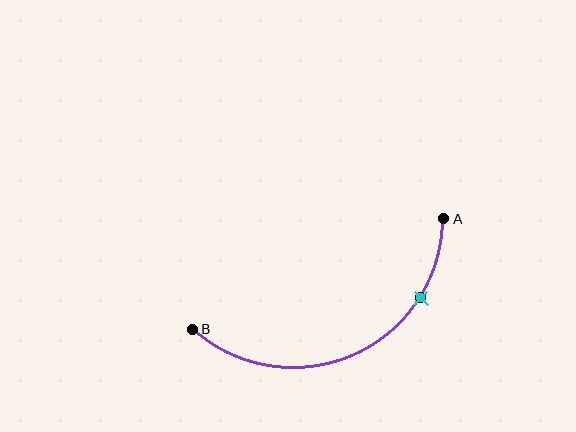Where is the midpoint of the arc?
The arc midpoint is the point on the curve farthest from the straight line joining A and B. It sits below that line.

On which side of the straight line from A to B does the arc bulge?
The arc bulges below the straight line connecting A and B.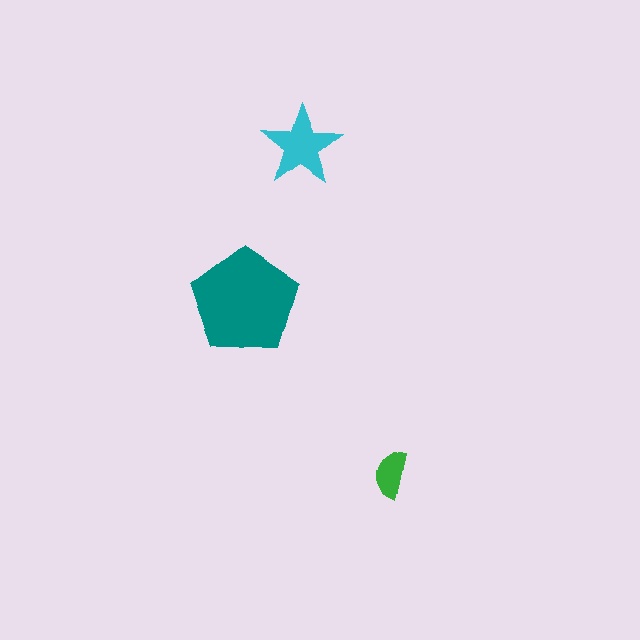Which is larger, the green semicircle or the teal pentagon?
The teal pentagon.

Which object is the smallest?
The green semicircle.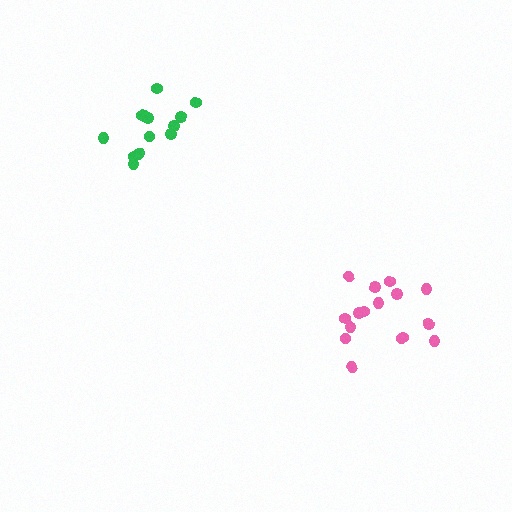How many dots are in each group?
Group 1: 16 dots, Group 2: 13 dots (29 total).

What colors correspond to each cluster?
The clusters are colored: pink, green.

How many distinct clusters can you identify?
There are 2 distinct clusters.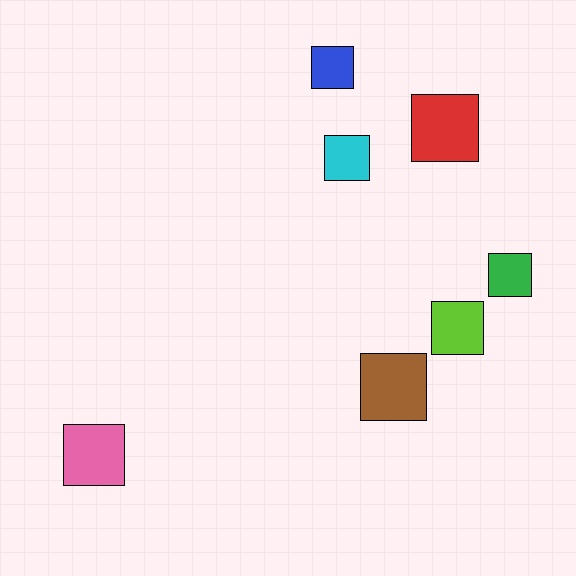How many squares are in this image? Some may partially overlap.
There are 7 squares.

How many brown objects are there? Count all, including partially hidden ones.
There is 1 brown object.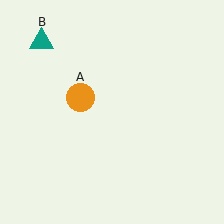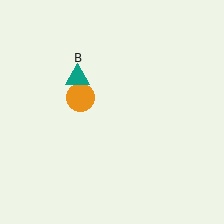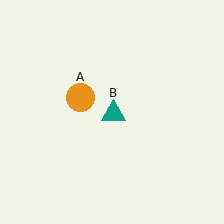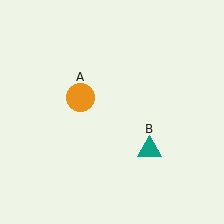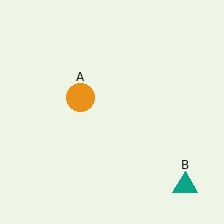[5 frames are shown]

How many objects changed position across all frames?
1 object changed position: teal triangle (object B).